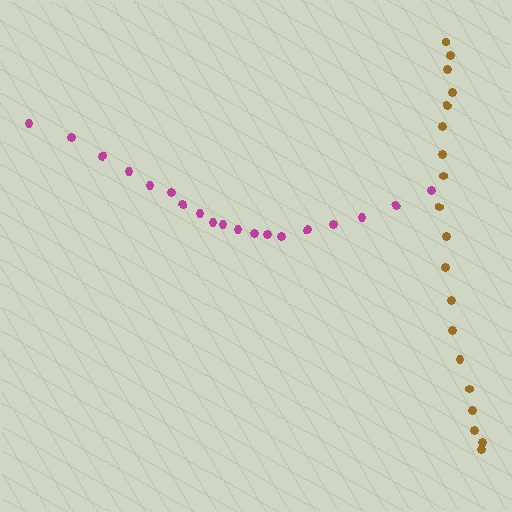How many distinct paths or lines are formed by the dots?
There are 2 distinct paths.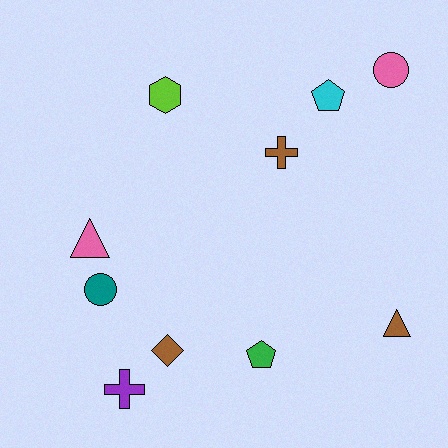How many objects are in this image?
There are 10 objects.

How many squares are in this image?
There are no squares.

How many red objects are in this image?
There are no red objects.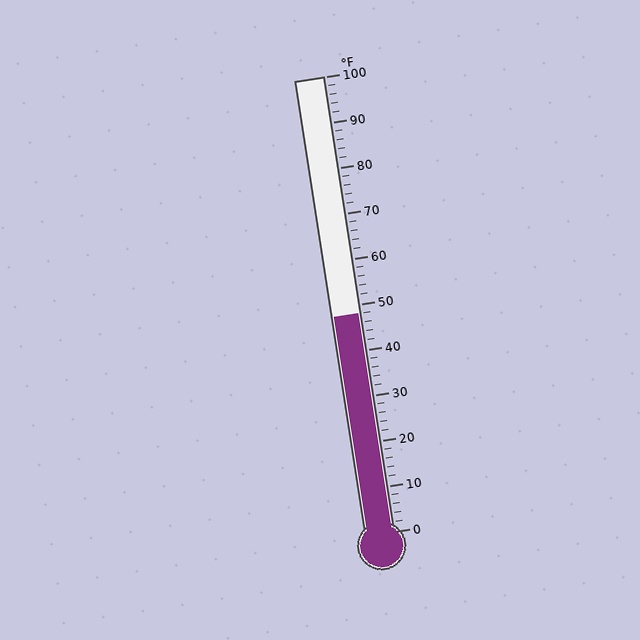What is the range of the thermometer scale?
The thermometer scale ranges from 0°F to 100°F.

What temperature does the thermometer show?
The thermometer shows approximately 48°F.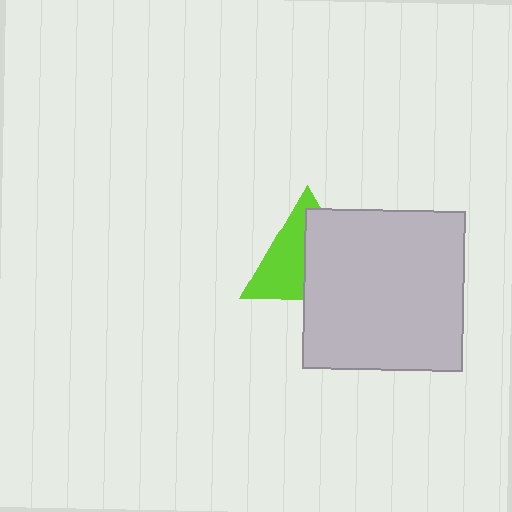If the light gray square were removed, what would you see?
You would see the complete lime triangle.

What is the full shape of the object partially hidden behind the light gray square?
The partially hidden object is a lime triangle.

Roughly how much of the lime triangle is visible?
About half of it is visible (roughly 49%).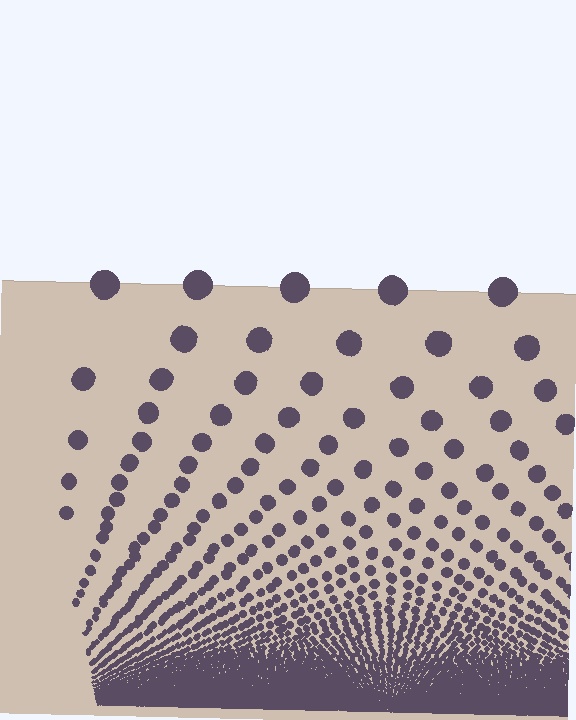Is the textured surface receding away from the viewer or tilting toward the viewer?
The surface appears to tilt toward the viewer. Texture elements get larger and sparser toward the top.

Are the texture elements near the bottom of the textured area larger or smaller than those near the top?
Smaller. The gradient is inverted — elements near the bottom are smaller and denser.